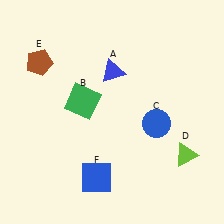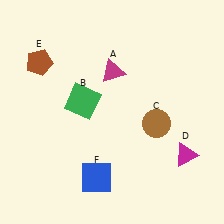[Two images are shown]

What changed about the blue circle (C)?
In Image 1, C is blue. In Image 2, it changed to brown.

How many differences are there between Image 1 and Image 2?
There are 3 differences between the two images.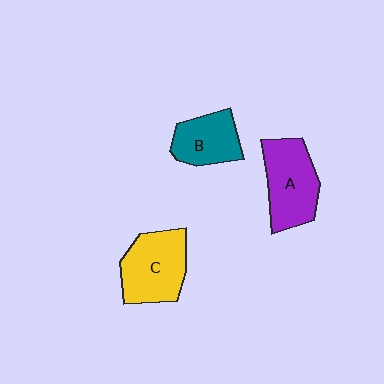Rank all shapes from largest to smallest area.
From largest to smallest: C (yellow), A (purple), B (teal).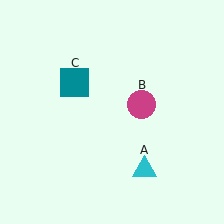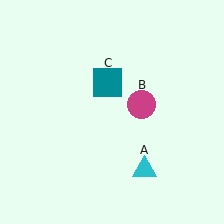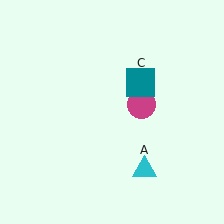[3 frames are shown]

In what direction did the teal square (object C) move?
The teal square (object C) moved right.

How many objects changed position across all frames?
1 object changed position: teal square (object C).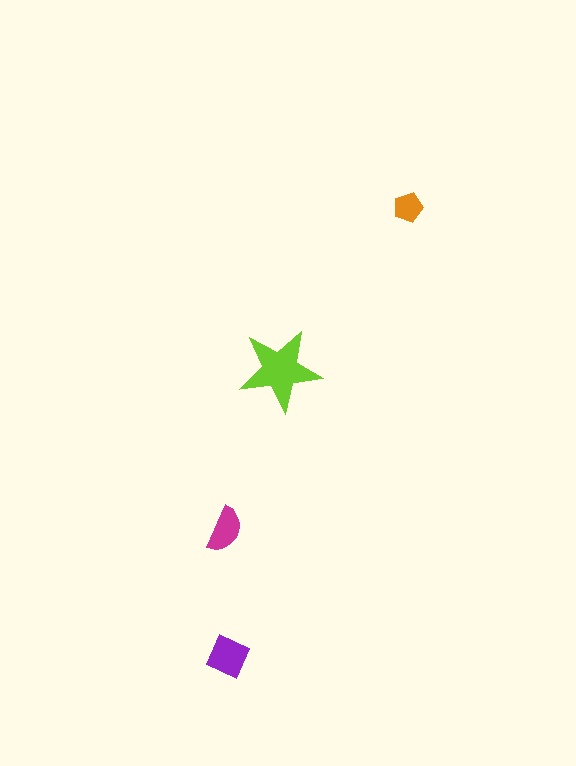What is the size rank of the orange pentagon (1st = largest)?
4th.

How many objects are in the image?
There are 4 objects in the image.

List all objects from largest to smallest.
The lime star, the purple square, the magenta semicircle, the orange pentagon.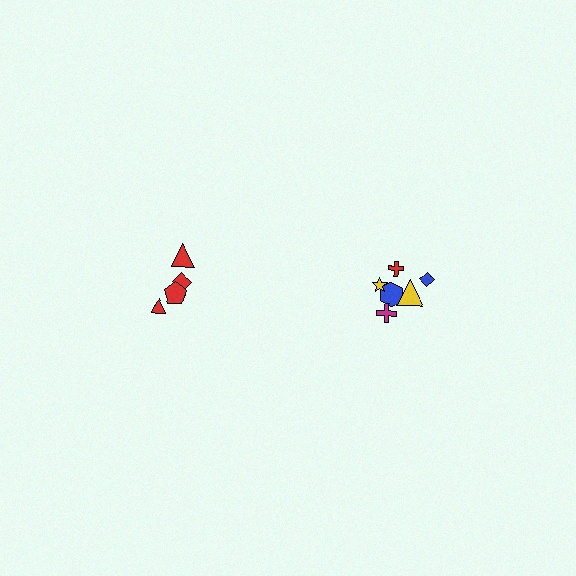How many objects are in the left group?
There are 4 objects.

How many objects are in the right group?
There are 6 objects.